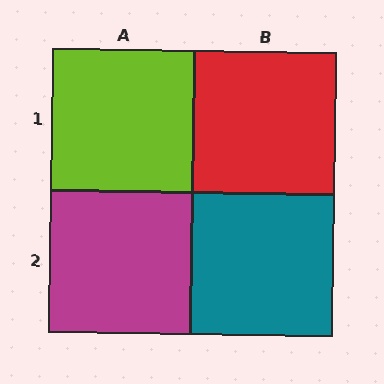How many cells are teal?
1 cell is teal.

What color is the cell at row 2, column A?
Magenta.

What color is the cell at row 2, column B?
Teal.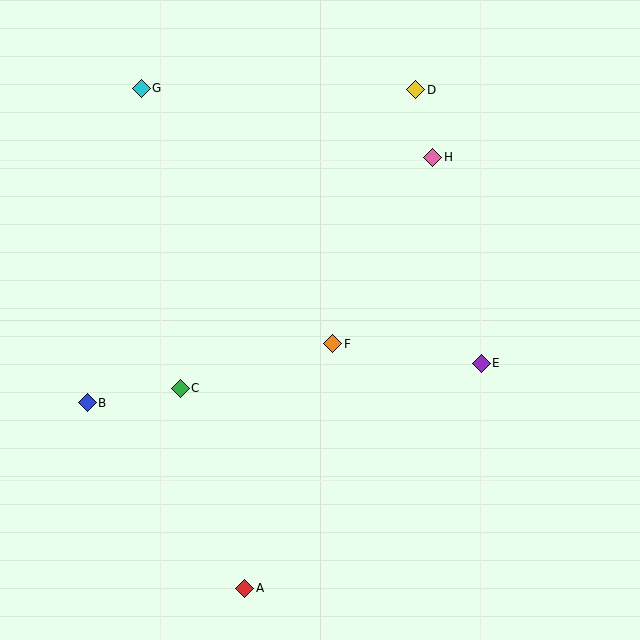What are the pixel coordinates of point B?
Point B is at (87, 403).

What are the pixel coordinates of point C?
Point C is at (180, 388).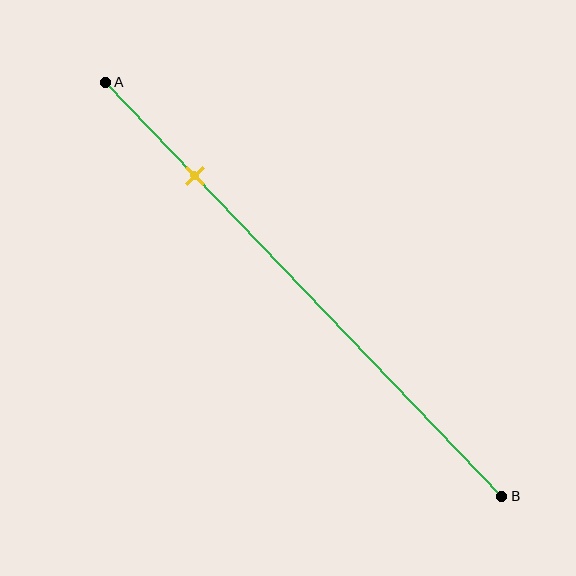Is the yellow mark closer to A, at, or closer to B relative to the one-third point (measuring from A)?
The yellow mark is closer to point A than the one-third point of segment AB.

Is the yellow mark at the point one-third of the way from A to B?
No, the mark is at about 25% from A, not at the 33% one-third point.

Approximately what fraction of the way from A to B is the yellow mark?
The yellow mark is approximately 25% of the way from A to B.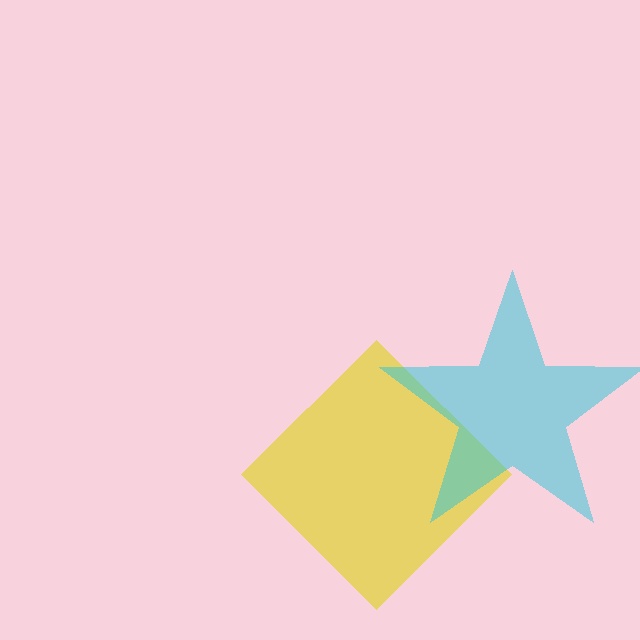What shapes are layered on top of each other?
The layered shapes are: a yellow diamond, a cyan star.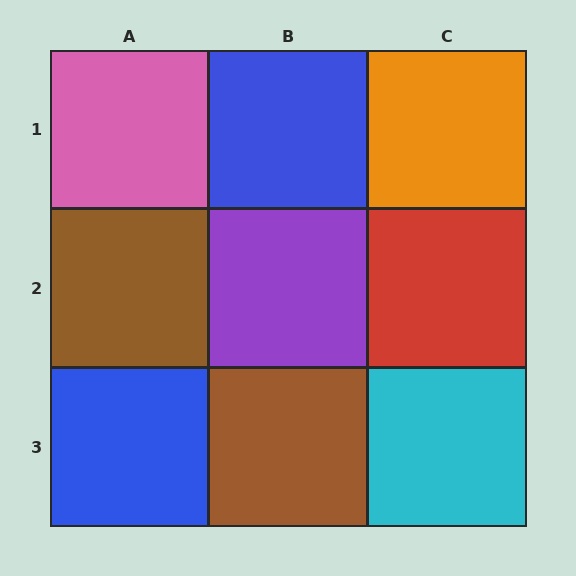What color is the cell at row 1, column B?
Blue.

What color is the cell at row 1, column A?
Pink.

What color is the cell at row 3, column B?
Brown.